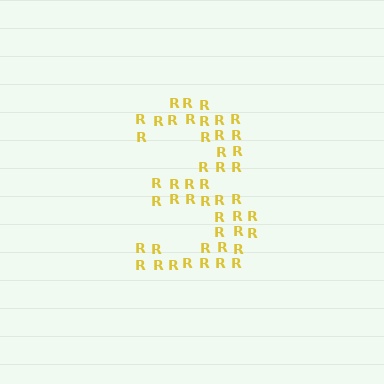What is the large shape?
The large shape is the digit 3.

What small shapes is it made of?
It is made of small letter R's.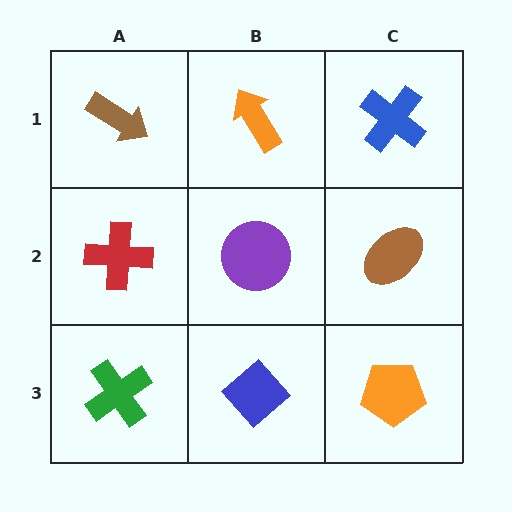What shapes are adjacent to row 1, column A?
A red cross (row 2, column A), an orange arrow (row 1, column B).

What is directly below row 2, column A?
A green cross.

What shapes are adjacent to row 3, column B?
A purple circle (row 2, column B), a green cross (row 3, column A), an orange pentagon (row 3, column C).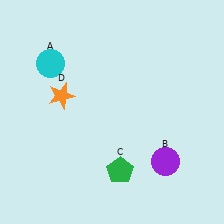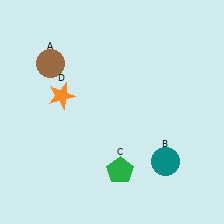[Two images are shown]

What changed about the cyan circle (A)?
In Image 1, A is cyan. In Image 2, it changed to brown.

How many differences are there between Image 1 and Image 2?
There are 2 differences between the two images.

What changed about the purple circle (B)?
In Image 1, B is purple. In Image 2, it changed to teal.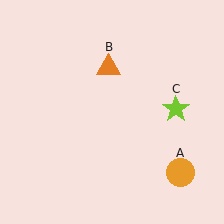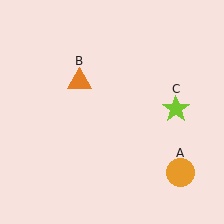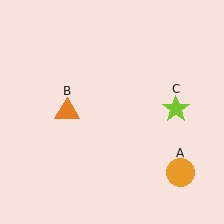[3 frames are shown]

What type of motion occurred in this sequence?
The orange triangle (object B) rotated counterclockwise around the center of the scene.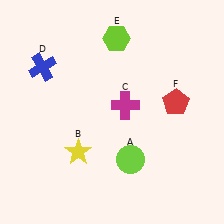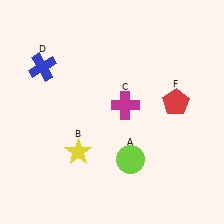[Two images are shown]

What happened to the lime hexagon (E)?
The lime hexagon (E) was removed in Image 2. It was in the top-right area of Image 1.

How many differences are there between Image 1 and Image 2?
There is 1 difference between the two images.